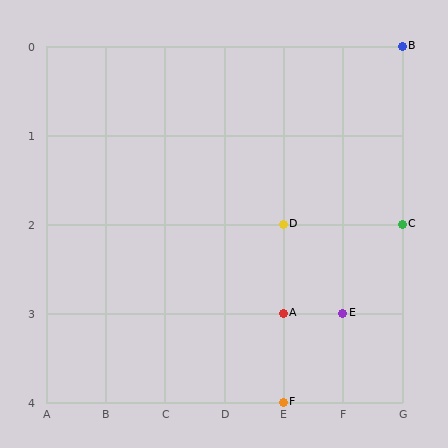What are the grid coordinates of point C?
Point C is at grid coordinates (G, 2).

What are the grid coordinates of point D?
Point D is at grid coordinates (E, 2).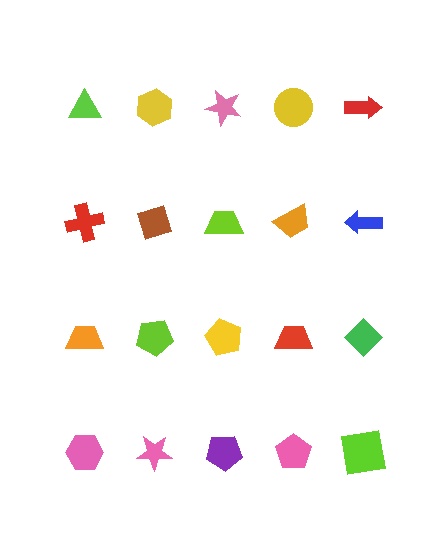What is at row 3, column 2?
A lime pentagon.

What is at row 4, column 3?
A purple pentagon.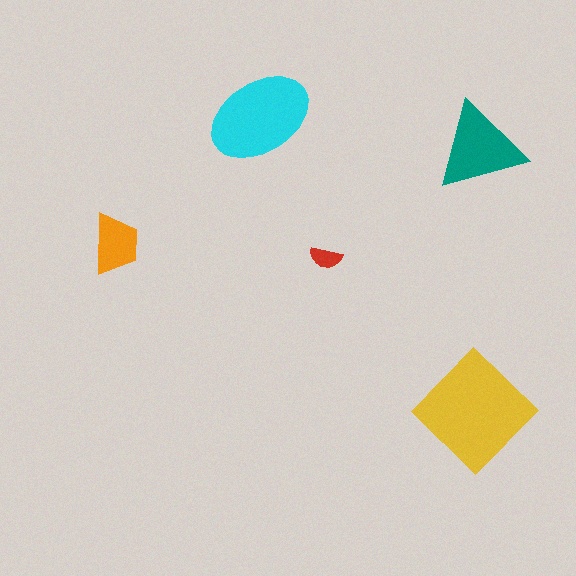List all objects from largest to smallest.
The yellow diamond, the cyan ellipse, the teal triangle, the orange trapezoid, the red semicircle.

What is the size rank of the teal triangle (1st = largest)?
3rd.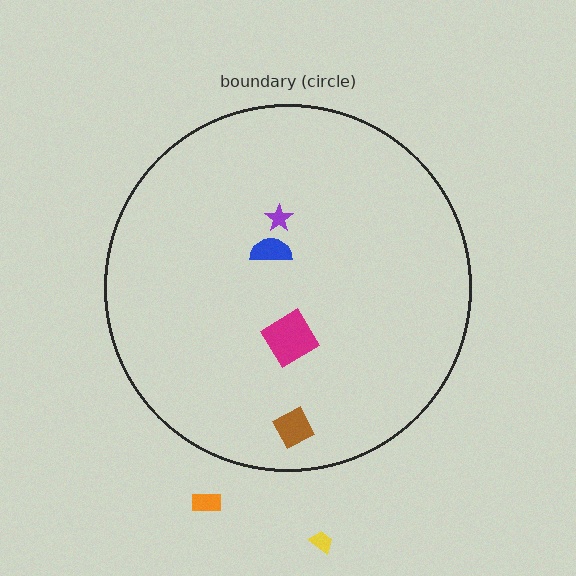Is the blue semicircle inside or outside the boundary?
Inside.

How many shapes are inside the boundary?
4 inside, 2 outside.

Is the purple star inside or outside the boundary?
Inside.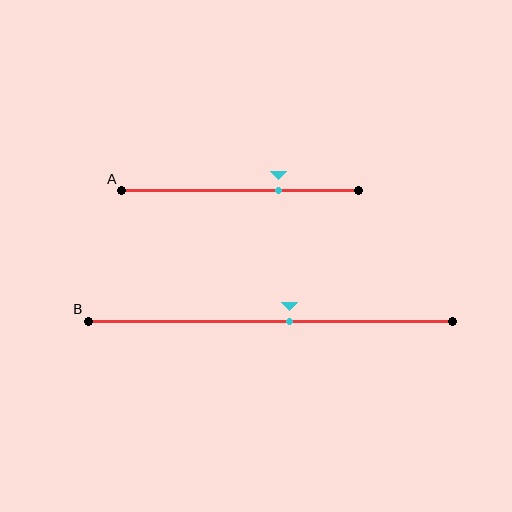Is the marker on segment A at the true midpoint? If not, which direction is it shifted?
No, the marker on segment A is shifted to the right by about 16% of the segment length.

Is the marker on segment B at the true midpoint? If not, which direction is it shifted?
No, the marker on segment B is shifted to the right by about 5% of the segment length.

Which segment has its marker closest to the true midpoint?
Segment B has its marker closest to the true midpoint.